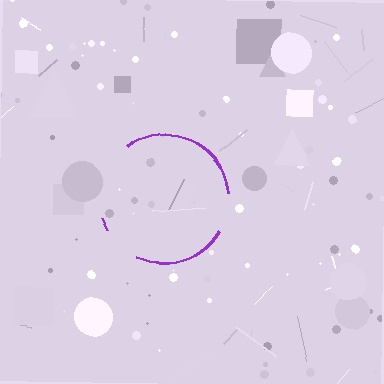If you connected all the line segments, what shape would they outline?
They would outline a circle.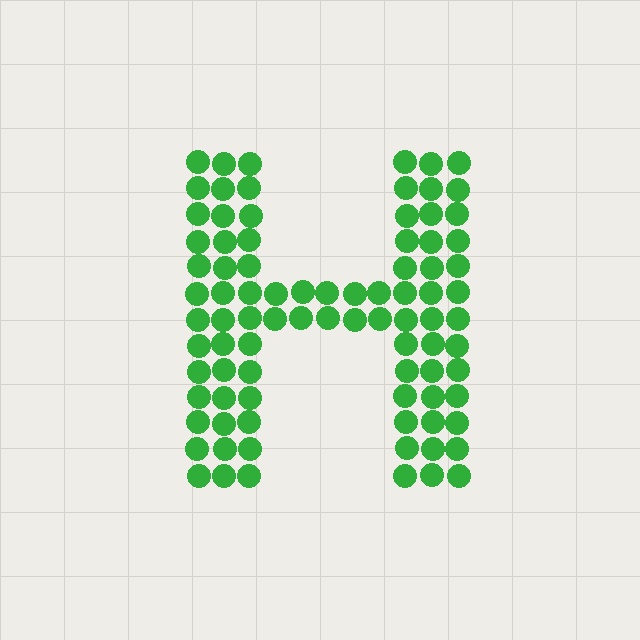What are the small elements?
The small elements are circles.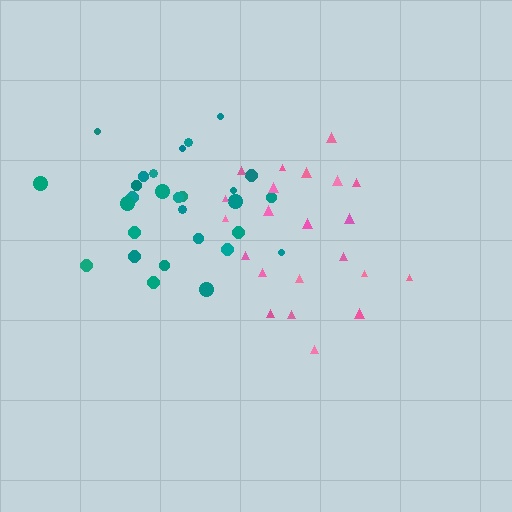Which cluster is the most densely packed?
Teal.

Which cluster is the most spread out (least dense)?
Pink.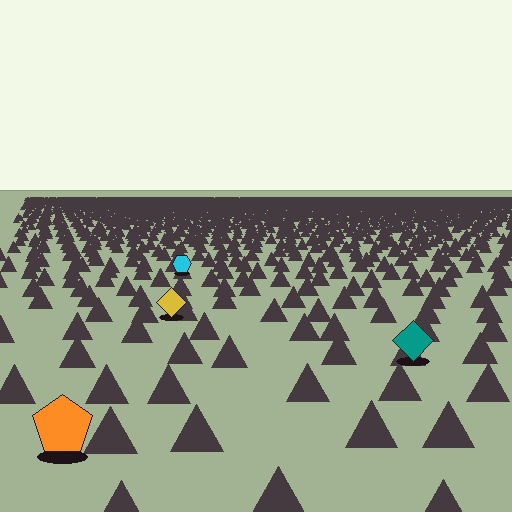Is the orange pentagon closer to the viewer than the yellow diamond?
Yes. The orange pentagon is closer — you can tell from the texture gradient: the ground texture is coarser near it.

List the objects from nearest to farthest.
From nearest to farthest: the orange pentagon, the teal diamond, the yellow diamond, the cyan hexagon.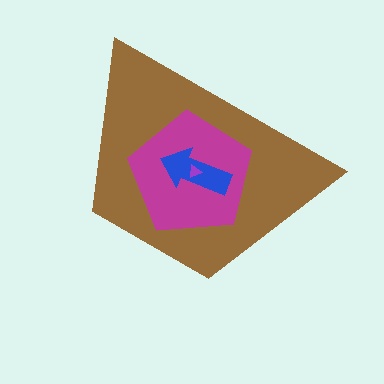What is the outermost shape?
The brown trapezoid.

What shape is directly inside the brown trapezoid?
The magenta pentagon.